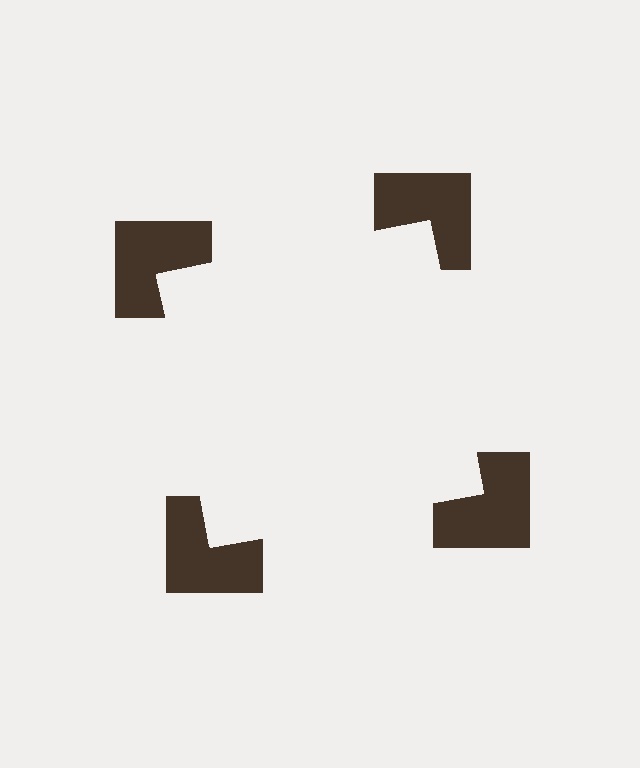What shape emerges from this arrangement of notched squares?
An illusory square — its edges are inferred from the aligned wedge cuts in the notched squares, not physically drawn.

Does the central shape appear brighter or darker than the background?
It typically appears slightly brighter than the background, even though no actual brightness change is drawn.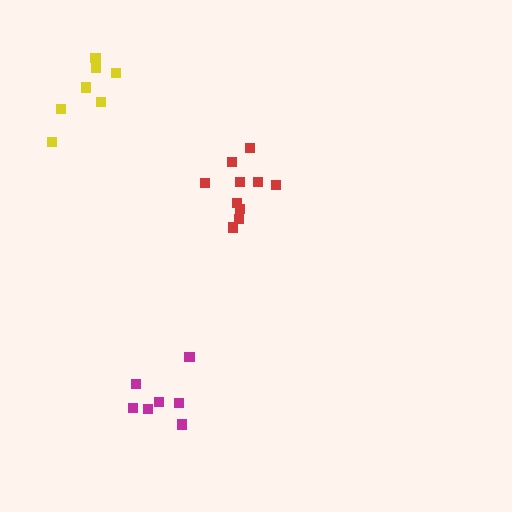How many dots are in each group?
Group 1: 7 dots, Group 2: 10 dots, Group 3: 7 dots (24 total).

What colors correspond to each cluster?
The clusters are colored: magenta, red, yellow.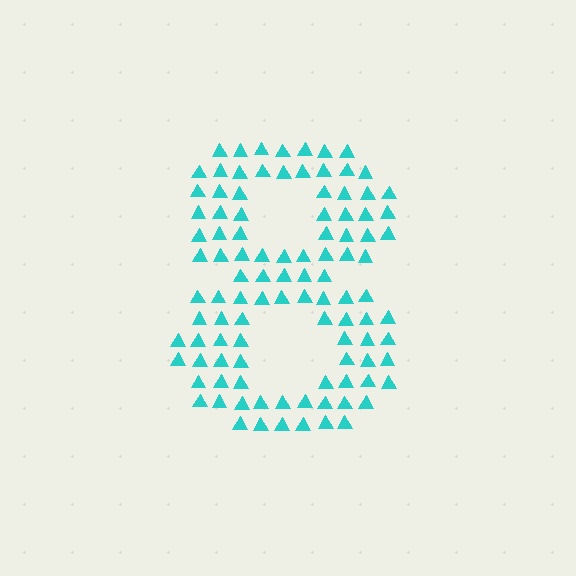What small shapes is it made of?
It is made of small triangles.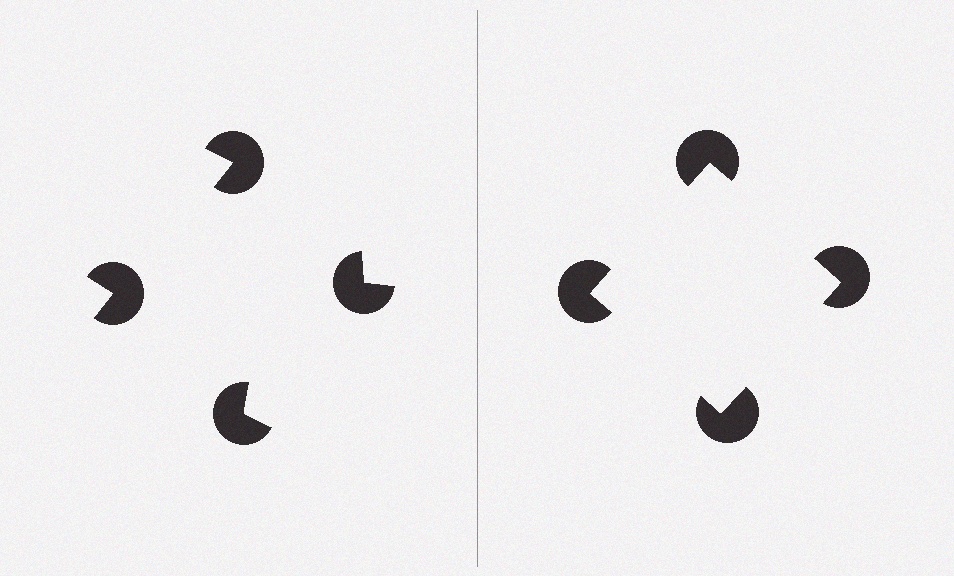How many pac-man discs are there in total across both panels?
8 — 4 on each side.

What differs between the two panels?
The pac-man discs are positioned identically on both sides; only the wedge orientations differ. On the right they align to a square; on the left they are misaligned.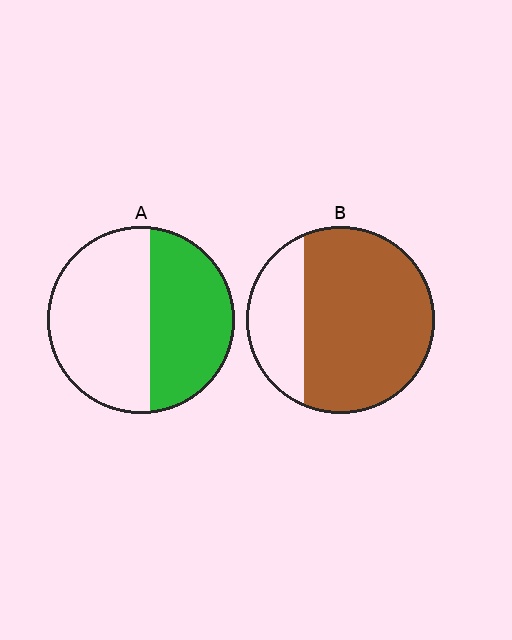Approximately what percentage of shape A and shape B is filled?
A is approximately 45% and B is approximately 75%.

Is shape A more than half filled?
No.